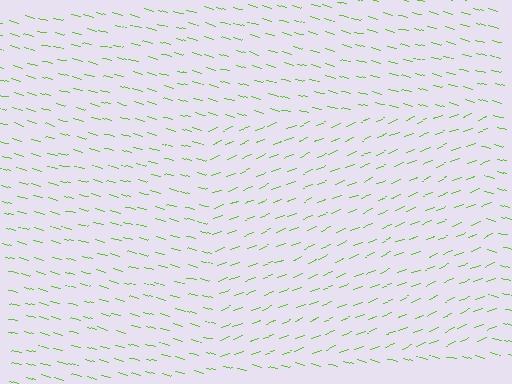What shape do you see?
I see a rectangle.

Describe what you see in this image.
The image is filled with small lime line segments. A rectangle region in the image has lines oriented differently from the surrounding lines, creating a visible texture boundary.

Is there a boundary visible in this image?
Yes, there is a texture boundary formed by a change in line orientation.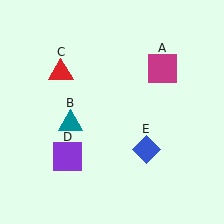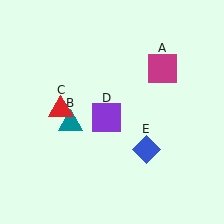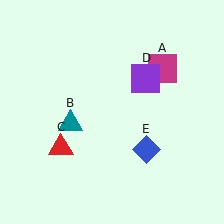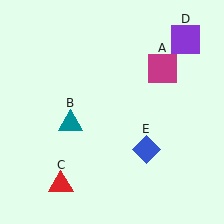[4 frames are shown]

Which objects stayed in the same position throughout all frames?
Magenta square (object A) and teal triangle (object B) and blue diamond (object E) remained stationary.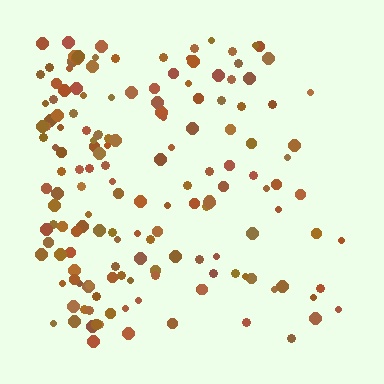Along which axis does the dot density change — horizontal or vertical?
Horizontal.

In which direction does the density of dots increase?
From right to left, with the left side densest.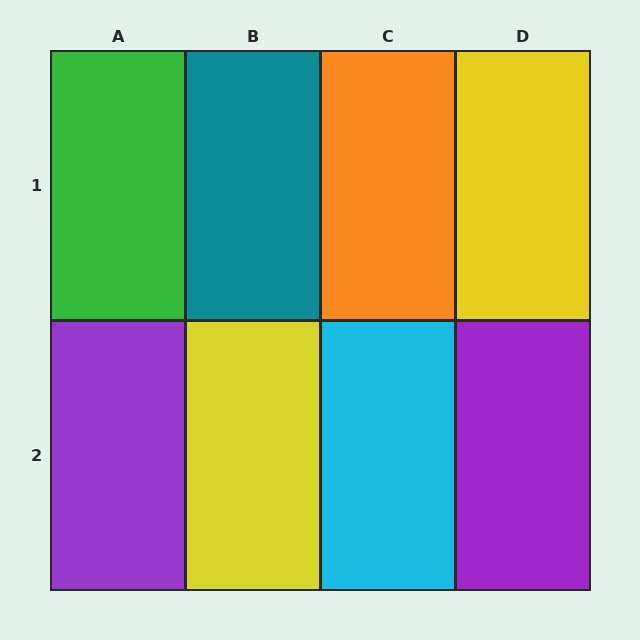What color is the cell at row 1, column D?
Yellow.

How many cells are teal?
1 cell is teal.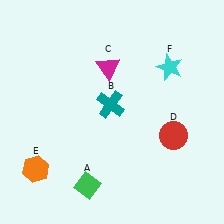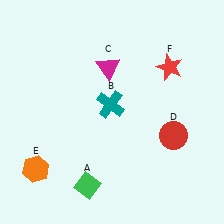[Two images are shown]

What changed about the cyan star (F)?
In Image 1, F is cyan. In Image 2, it changed to red.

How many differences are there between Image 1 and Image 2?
There is 1 difference between the two images.